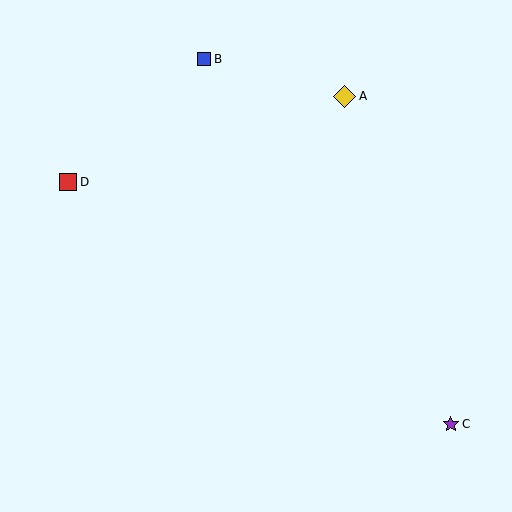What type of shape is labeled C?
Shape C is a purple star.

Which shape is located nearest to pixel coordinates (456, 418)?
The purple star (labeled C) at (451, 424) is nearest to that location.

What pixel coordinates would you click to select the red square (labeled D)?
Click at (68, 182) to select the red square D.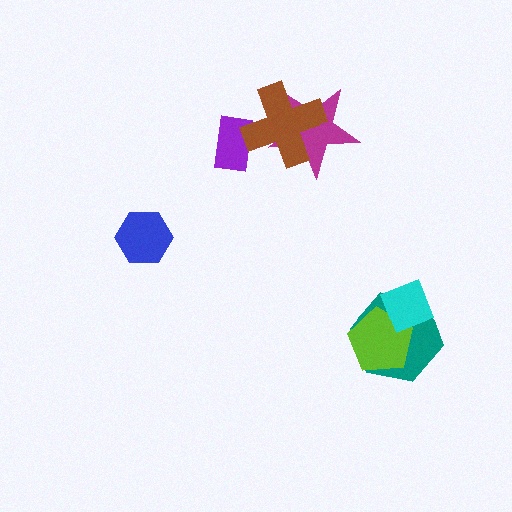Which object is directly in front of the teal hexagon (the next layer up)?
The lime pentagon is directly in front of the teal hexagon.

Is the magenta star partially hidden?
Yes, it is partially covered by another shape.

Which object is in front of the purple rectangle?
The brown cross is in front of the purple rectangle.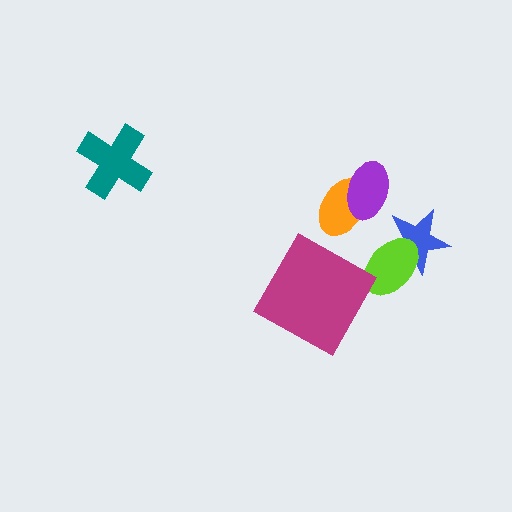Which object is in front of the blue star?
The lime ellipse is in front of the blue star.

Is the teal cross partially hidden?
No, no other shape covers it.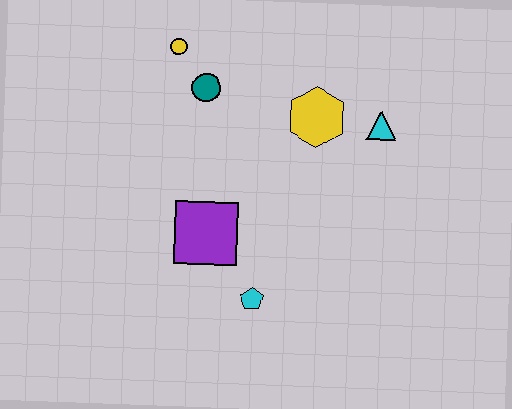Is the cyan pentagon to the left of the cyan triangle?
Yes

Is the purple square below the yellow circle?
Yes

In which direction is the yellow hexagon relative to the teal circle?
The yellow hexagon is to the right of the teal circle.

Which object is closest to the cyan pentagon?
The purple square is closest to the cyan pentagon.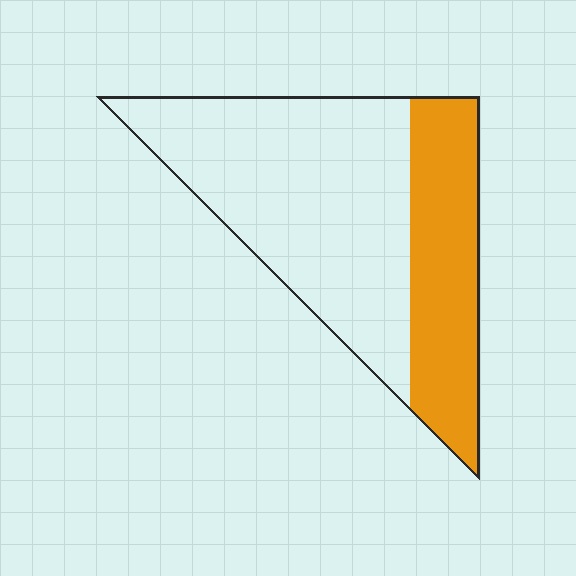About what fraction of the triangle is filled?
About one third (1/3).